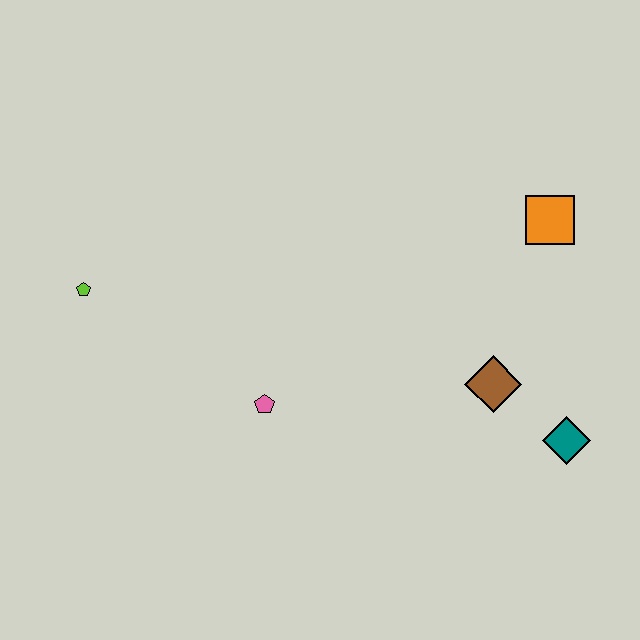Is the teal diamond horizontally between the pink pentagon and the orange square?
No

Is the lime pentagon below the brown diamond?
No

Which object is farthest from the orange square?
The lime pentagon is farthest from the orange square.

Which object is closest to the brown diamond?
The teal diamond is closest to the brown diamond.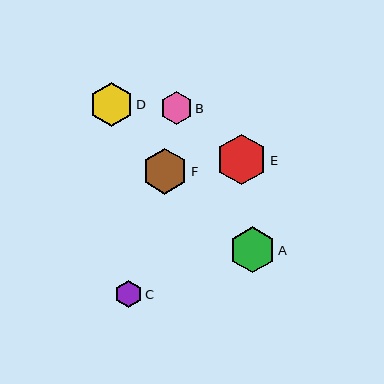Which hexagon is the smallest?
Hexagon C is the smallest with a size of approximately 27 pixels.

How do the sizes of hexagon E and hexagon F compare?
Hexagon E and hexagon F are approximately the same size.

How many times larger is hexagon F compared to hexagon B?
Hexagon F is approximately 1.4 times the size of hexagon B.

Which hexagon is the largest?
Hexagon E is the largest with a size of approximately 51 pixels.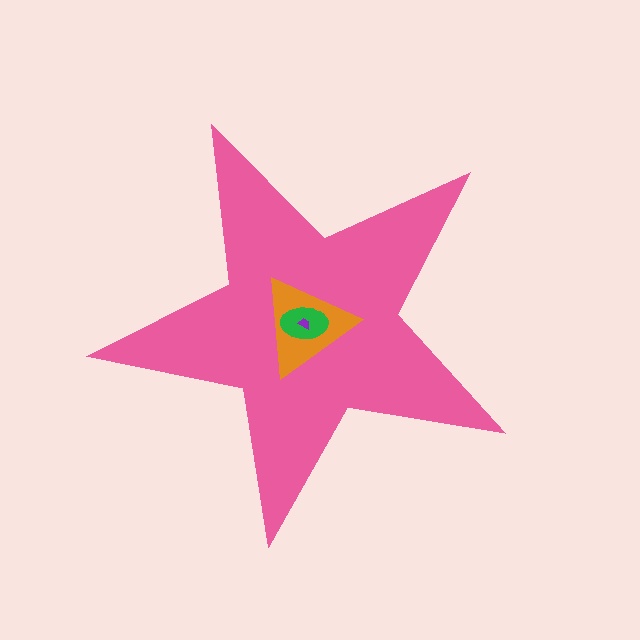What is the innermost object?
The purple trapezoid.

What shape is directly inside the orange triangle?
The green ellipse.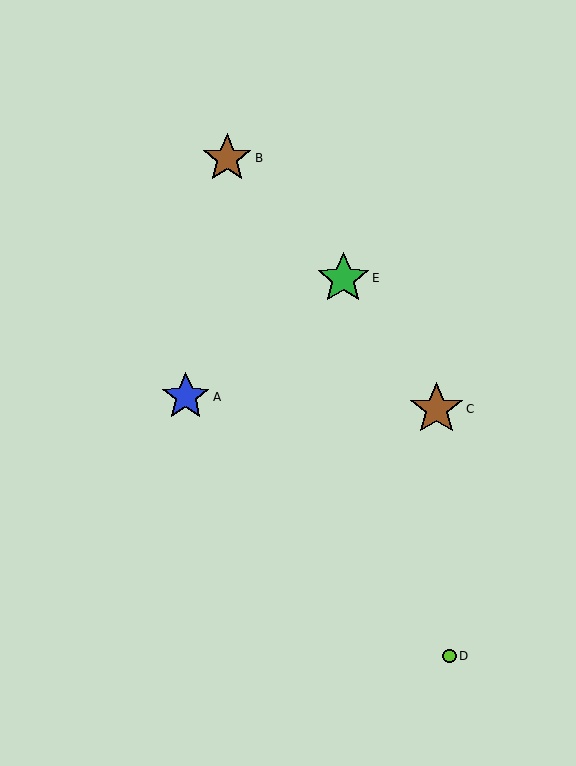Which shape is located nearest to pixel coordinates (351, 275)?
The green star (labeled E) at (343, 278) is nearest to that location.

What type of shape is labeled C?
Shape C is a brown star.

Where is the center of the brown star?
The center of the brown star is at (227, 158).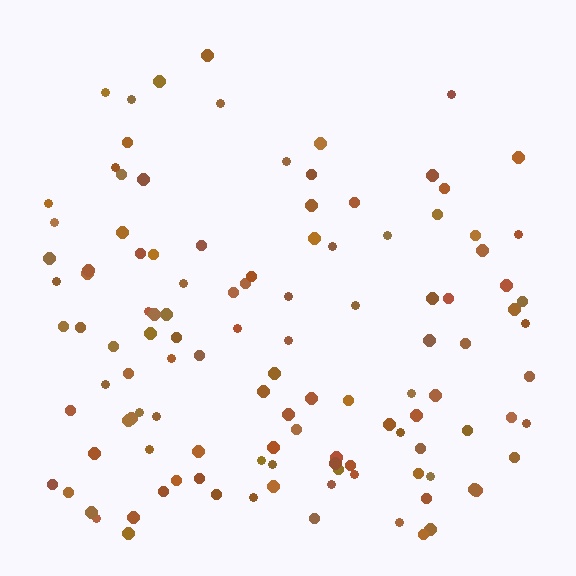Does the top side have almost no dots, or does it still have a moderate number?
Still a moderate number, just noticeably fewer than the bottom.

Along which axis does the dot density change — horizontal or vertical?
Vertical.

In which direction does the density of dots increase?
From top to bottom, with the bottom side densest.